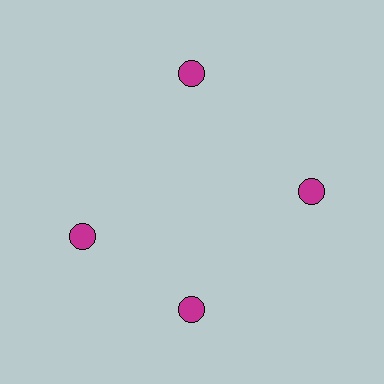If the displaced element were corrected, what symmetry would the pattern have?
It would have 4-fold rotational symmetry — the pattern would map onto itself every 90 degrees.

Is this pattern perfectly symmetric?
No. The 4 magenta circles are arranged in a ring, but one element near the 9 o'clock position is rotated out of alignment along the ring, breaking the 4-fold rotational symmetry.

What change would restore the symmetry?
The symmetry would be restored by rotating it back into even spacing with its neighbors so that all 4 circles sit at equal angles and equal distance from the center.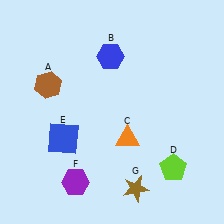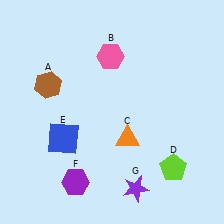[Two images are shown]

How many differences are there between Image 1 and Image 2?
There are 2 differences between the two images.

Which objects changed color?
B changed from blue to pink. G changed from brown to purple.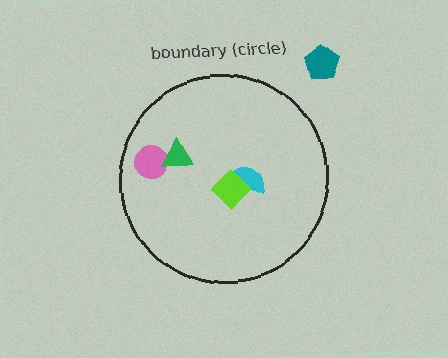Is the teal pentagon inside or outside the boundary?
Outside.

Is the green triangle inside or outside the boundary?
Inside.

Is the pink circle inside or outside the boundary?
Inside.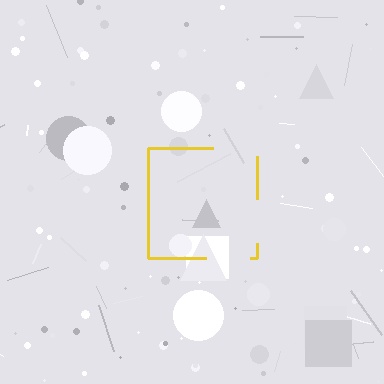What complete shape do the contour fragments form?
The contour fragments form a square.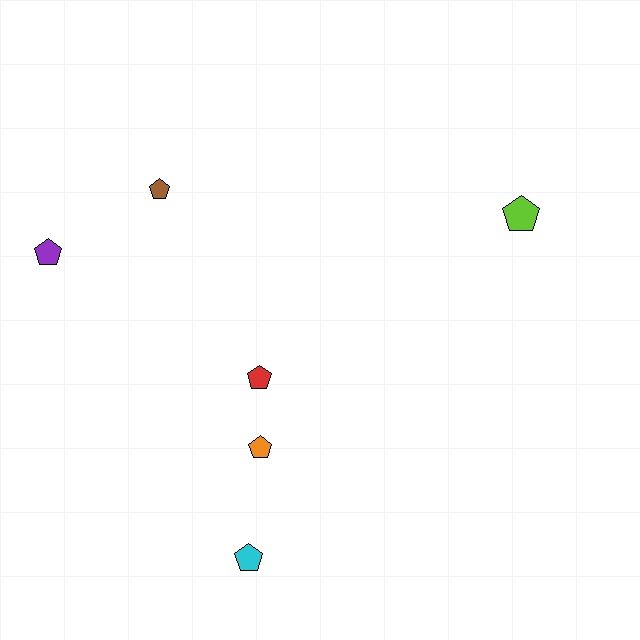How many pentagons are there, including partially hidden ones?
There are 6 pentagons.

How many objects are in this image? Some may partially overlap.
There are 6 objects.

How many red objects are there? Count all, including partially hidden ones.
There is 1 red object.